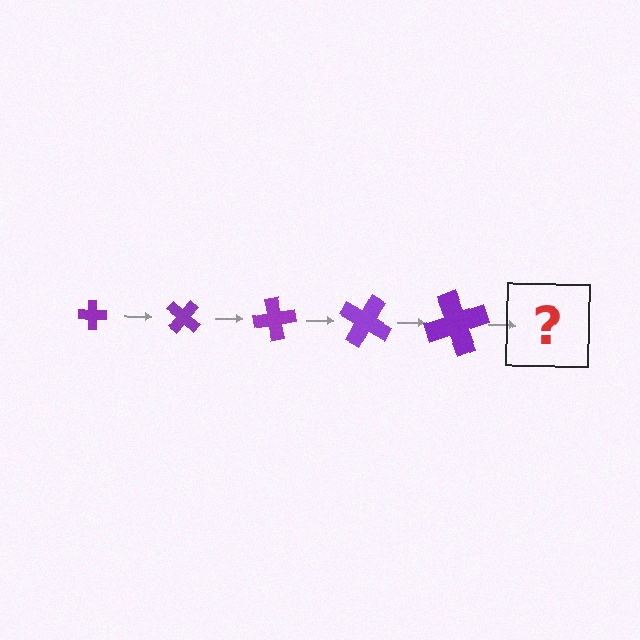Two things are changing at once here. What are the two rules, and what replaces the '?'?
The two rules are that the cross grows larger each step and it rotates 40 degrees each step. The '?' should be a cross, larger than the previous one and rotated 200 degrees from the start.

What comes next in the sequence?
The next element should be a cross, larger than the previous one and rotated 200 degrees from the start.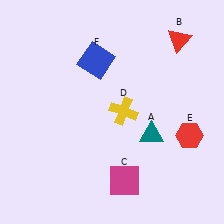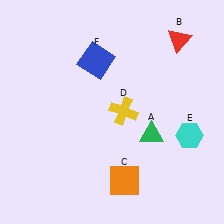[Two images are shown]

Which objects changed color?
A changed from teal to green. C changed from magenta to orange. E changed from red to cyan.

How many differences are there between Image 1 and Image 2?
There are 3 differences between the two images.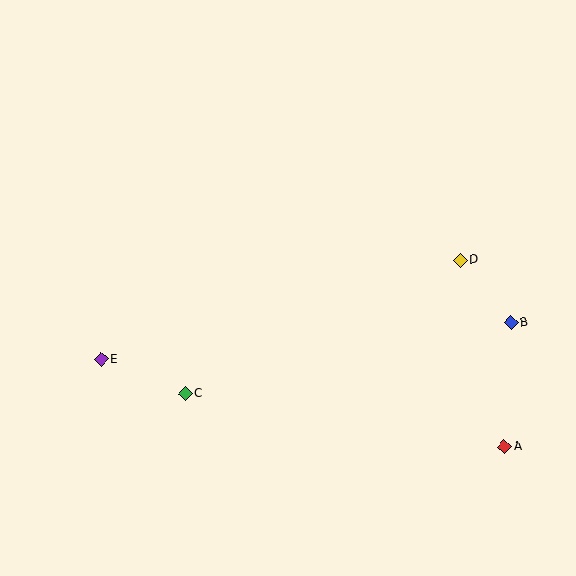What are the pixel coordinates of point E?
Point E is at (101, 360).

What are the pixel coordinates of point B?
Point B is at (511, 323).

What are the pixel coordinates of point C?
Point C is at (185, 393).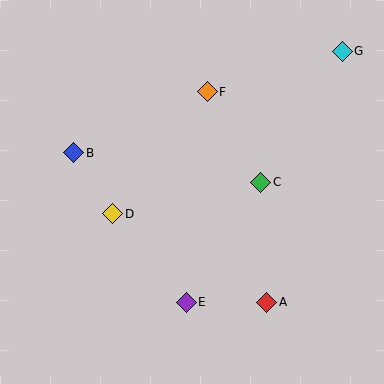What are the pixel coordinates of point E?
Point E is at (186, 302).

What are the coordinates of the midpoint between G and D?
The midpoint between G and D is at (228, 133).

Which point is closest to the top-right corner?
Point G is closest to the top-right corner.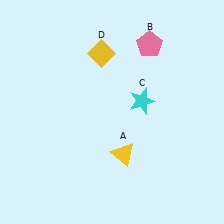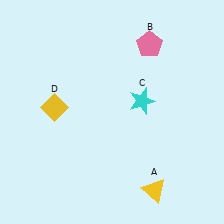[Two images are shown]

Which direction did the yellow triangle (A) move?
The yellow triangle (A) moved down.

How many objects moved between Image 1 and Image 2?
2 objects moved between the two images.